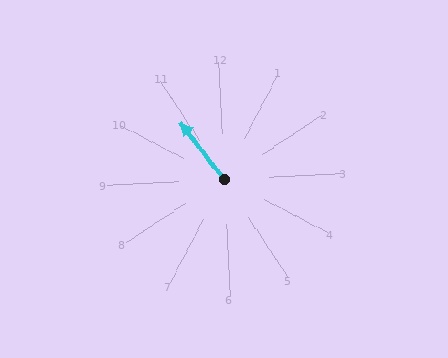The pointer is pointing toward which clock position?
Roughly 11 o'clock.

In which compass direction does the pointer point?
Northwest.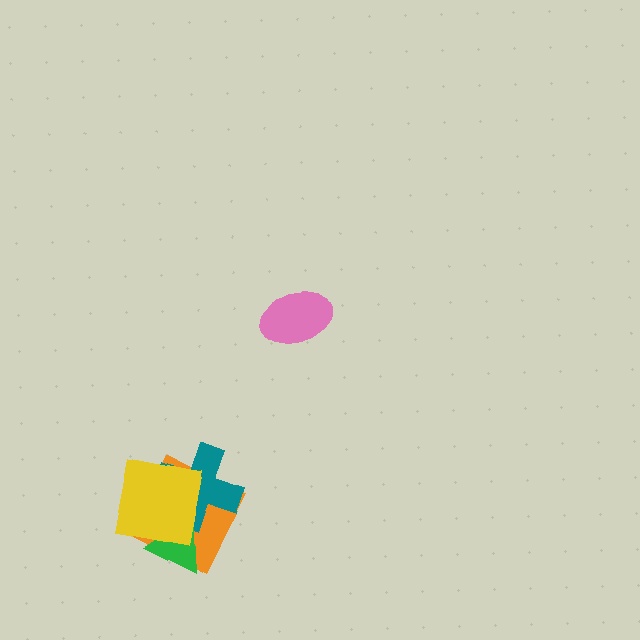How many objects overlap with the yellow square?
3 objects overlap with the yellow square.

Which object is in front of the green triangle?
The yellow square is in front of the green triangle.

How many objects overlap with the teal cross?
3 objects overlap with the teal cross.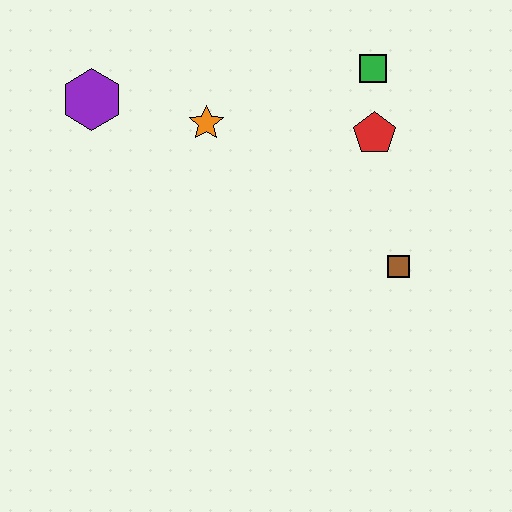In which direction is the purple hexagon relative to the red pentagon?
The purple hexagon is to the left of the red pentagon.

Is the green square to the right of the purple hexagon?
Yes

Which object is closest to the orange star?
The purple hexagon is closest to the orange star.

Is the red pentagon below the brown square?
No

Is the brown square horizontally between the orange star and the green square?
No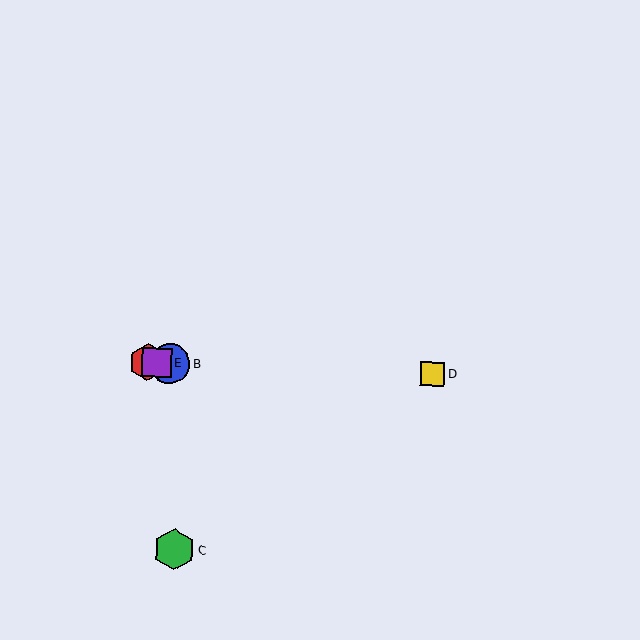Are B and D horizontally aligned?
Yes, both are at y≈363.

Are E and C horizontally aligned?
No, E is at y≈363 and C is at y≈549.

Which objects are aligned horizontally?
Objects A, B, D, E are aligned horizontally.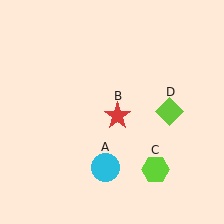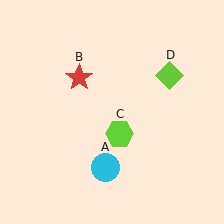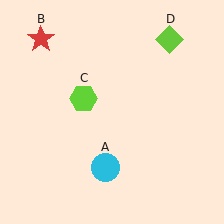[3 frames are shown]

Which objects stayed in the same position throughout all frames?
Cyan circle (object A) remained stationary.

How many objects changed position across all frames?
3 objects changed position: red star (object B), lime hexagon (object C), lime diamond (object D).